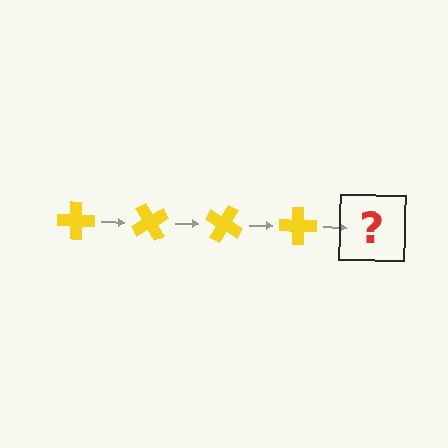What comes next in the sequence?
The next element should be a yellow cross rotated 240 degrees.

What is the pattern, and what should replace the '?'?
The pattern is that the cross rotates 60 degrees each step. The '?' should be a yellow cross rotated 240 degrees.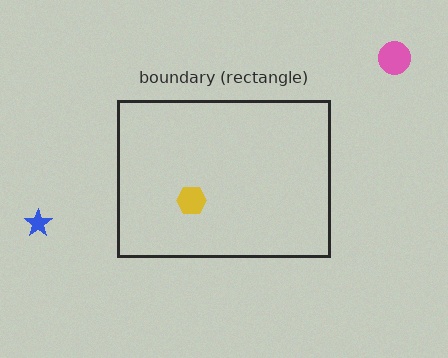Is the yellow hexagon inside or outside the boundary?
Inside.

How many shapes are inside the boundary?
1 inside, 2 outside.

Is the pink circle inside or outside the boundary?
Outside.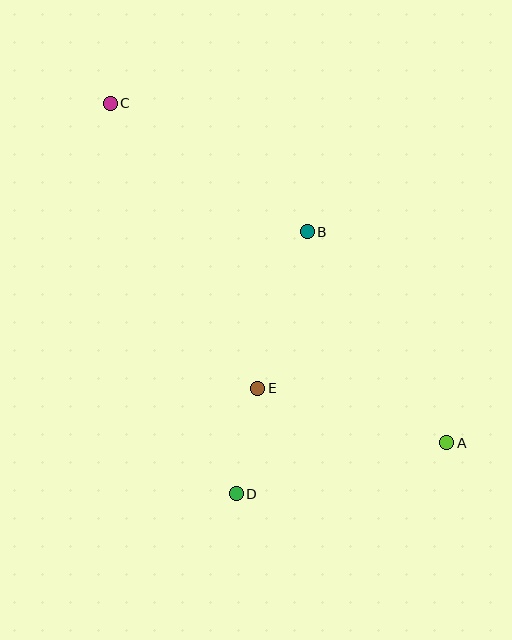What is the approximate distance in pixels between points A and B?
The distance between A and B is approximately 253 pixels.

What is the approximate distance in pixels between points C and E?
The distance between C and E is approximately 321 pixels.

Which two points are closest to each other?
Points D and E are closest to each other.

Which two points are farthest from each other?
Points A and C are farthest from each other.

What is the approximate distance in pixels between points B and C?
The distance between B and C is approximately 235 pixels.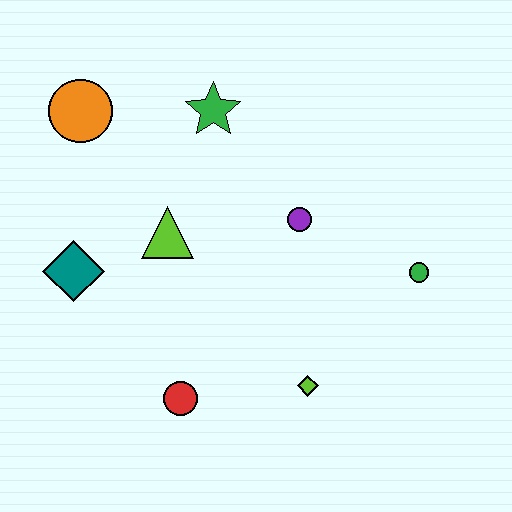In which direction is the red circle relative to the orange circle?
The red circle is below the orange circle.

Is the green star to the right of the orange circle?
Yes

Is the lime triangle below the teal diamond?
No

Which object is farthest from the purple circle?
The orange circle is farthest from the purple circle.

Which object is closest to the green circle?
The purple circle is closest to the green circle.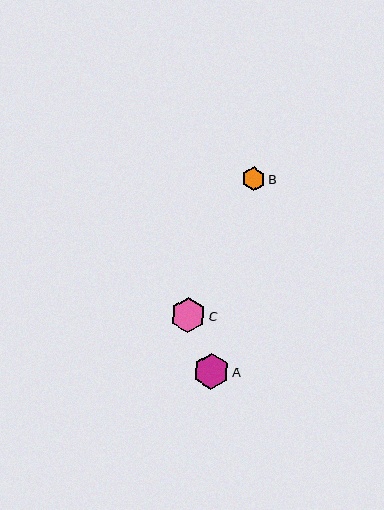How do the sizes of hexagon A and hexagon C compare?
Hexagon A and hexagon C are approximately the same size.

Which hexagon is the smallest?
Hexagon B is the smallest with a size of approximately 24 pixels.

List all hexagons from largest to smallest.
From largest to smallest: A, C, B.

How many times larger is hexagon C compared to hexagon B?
Hexagon C is approximately 1.5 times the size of hexagon B.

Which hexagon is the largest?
Hexagon A is the largest with a size of approximately 36 pixels.